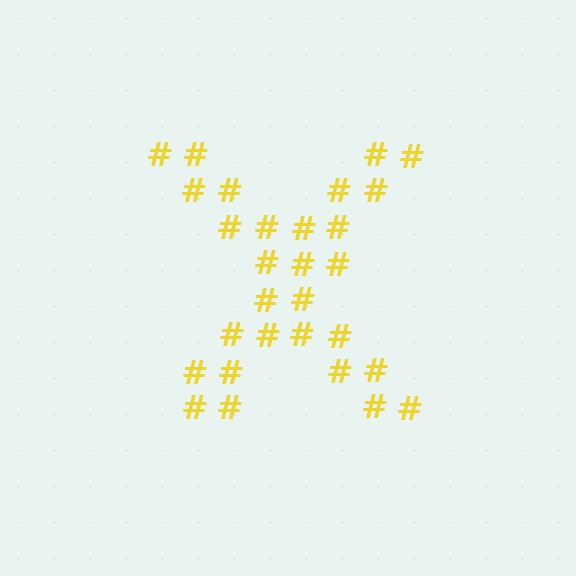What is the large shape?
The large shape is the letter X.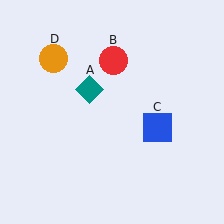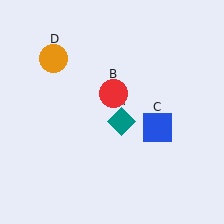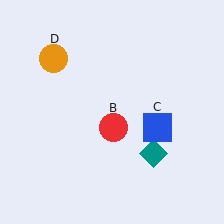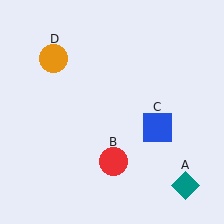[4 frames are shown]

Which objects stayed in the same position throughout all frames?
Blue square (object C) and orange circle (object D) remained stationary.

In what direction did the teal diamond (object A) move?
The teal diamond (object A) moved down and to the right.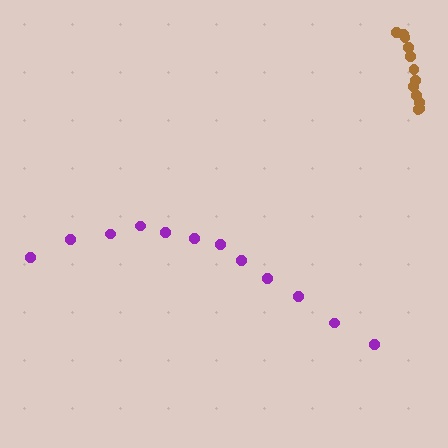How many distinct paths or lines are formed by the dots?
There are 2 distinct paths.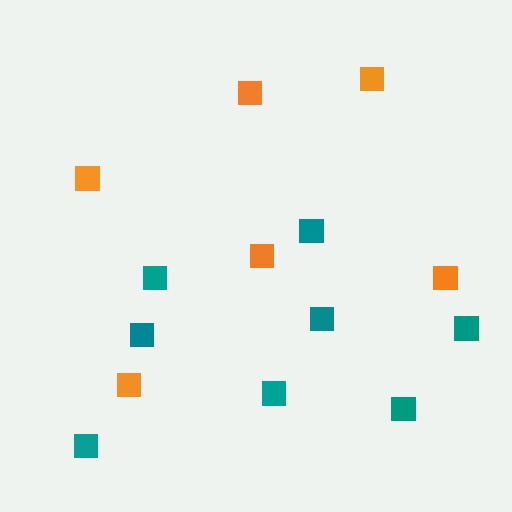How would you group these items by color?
There are 2 groups: one group of orange squares (6) and one group of teal squares (8).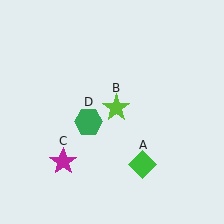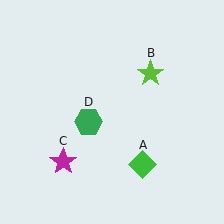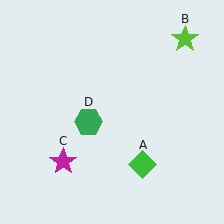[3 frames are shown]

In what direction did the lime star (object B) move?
The lime star (object B) moved up and to the right.